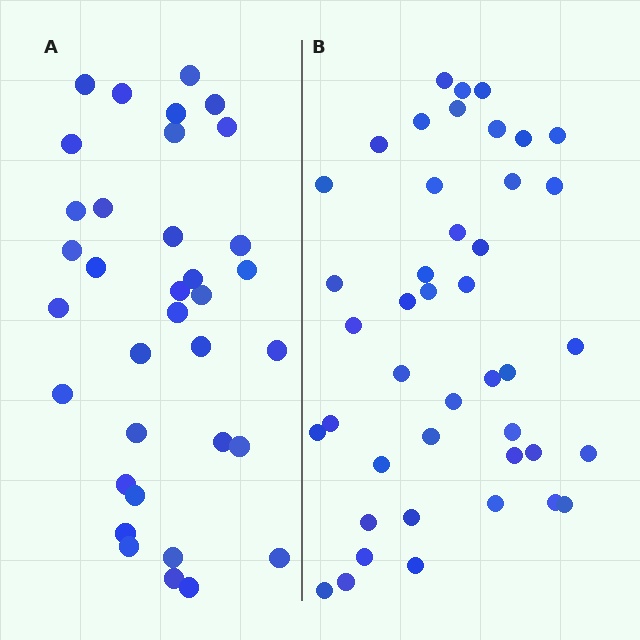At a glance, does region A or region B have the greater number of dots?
Region B (the right region) has more dots.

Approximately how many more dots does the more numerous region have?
Region B has roughly 8 or so more dots than region A.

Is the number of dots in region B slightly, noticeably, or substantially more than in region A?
Region B has only slightly more — the two regions are fairly close. The ratio is roughly 1.2 to 1.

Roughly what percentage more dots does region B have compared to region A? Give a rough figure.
About 25% more.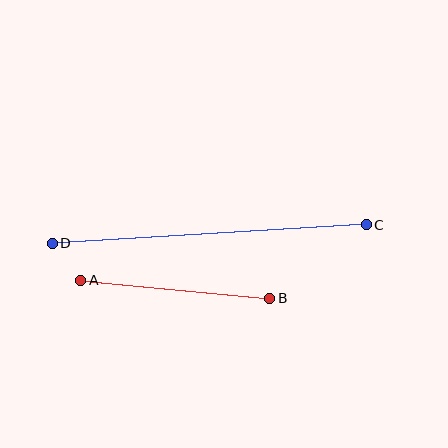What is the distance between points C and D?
The distance is approximately 315 pixels.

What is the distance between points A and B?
The distance is approximately 190 pixels.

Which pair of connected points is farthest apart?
Points C and D are farthest apart.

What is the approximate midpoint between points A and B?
The midpoint is at approximately (175, 289) pixels.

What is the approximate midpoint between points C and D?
The midpoint is at approximately (209, 234) pixels.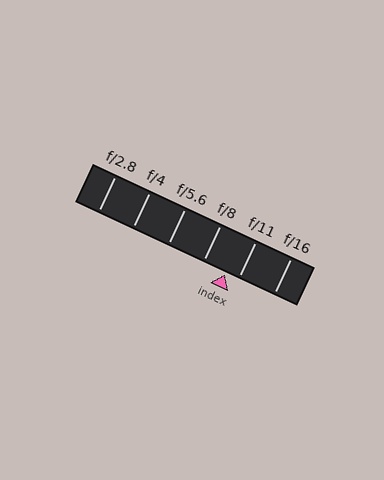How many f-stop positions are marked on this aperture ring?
There are 6 f-stop positions marked.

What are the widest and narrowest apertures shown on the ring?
The widest aperture shown is f/2.8 and the narrowest is f/16.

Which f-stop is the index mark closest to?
The index mark is closest to f/11.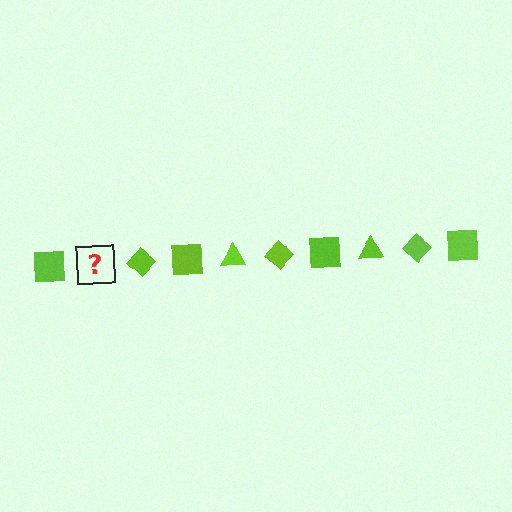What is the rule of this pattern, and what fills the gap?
The rule is that the pattern cycles through square, triangle, diamond shapes in lime. The gap should be filled with a lime triangle.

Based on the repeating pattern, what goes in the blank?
The blank should be a lime triangle.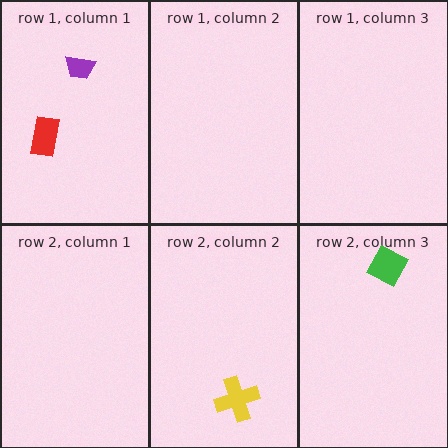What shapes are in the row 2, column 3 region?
The green diamond.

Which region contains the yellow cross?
The row 2, column 2 region.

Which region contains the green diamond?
The row 2, column 3 region.